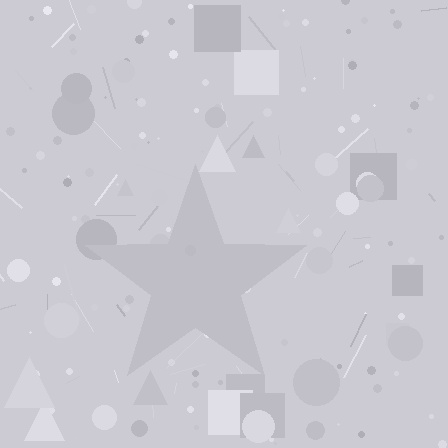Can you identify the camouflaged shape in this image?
The camouflaged shape is a star.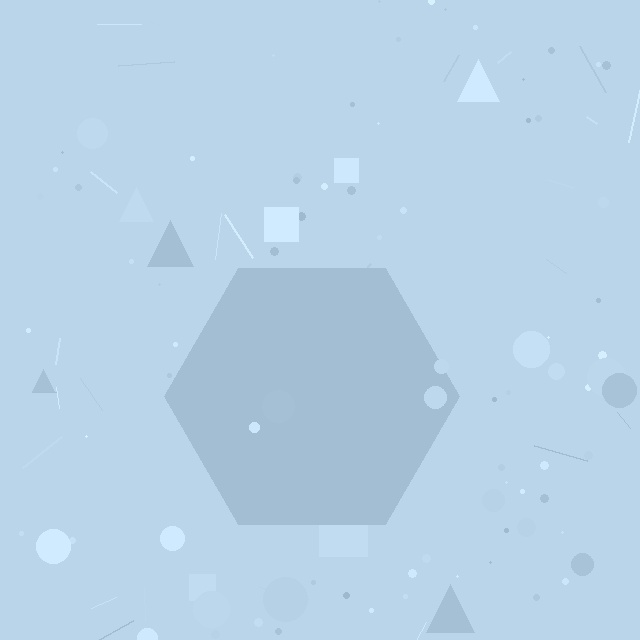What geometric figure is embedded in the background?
A hexagon is embedded in the background.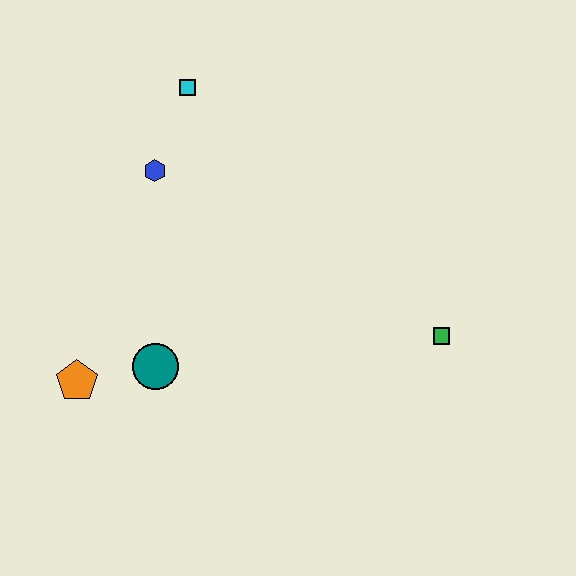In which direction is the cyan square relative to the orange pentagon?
The cyan square is above the orange pentagon.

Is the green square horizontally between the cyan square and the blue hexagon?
No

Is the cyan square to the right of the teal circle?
Yes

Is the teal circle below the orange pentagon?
No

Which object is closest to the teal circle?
The orange pentagon is closest to the teal circle.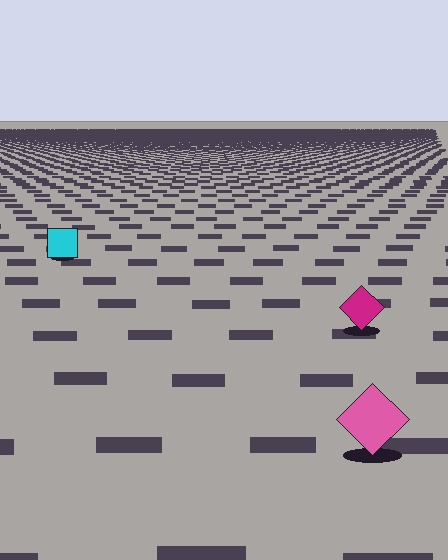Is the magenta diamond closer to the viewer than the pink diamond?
No. The pink diamond is closer — you can tell from the texture gradient: the ground texture is coarser near it.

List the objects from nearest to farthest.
From nearest to farthest: the pink diamond, the magenta diamond, the cyan square.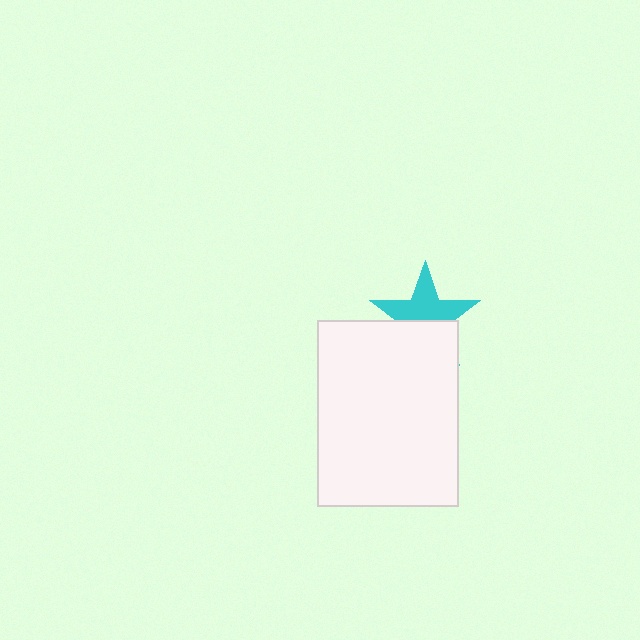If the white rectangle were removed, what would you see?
You would see the complete cyan star.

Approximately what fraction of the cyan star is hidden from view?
Roughly 44% of the cyan star is hidden behind the white rectangle.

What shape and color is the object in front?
The object in front is a white rectangle.